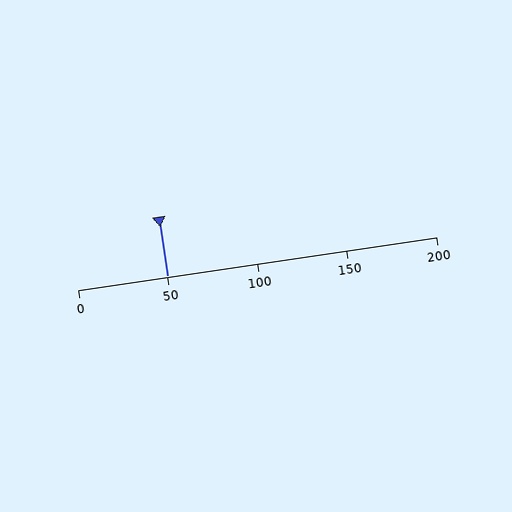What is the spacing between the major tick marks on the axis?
The major ticks are spaced 50 apart.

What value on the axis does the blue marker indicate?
The marker indicates approximately 50.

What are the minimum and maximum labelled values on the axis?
The axis runs from 0 to 200.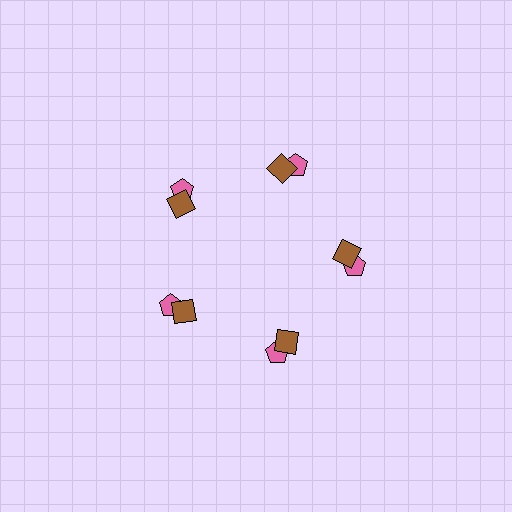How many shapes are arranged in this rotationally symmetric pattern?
There are 10 shapes, arranged in 5 groups of 2.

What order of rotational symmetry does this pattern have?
This pattern has 5-fold rotational symmetry.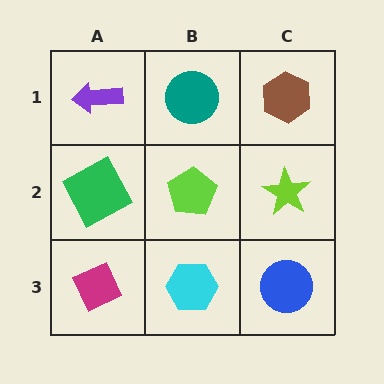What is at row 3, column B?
A cyan hexagon.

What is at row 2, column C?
A lime star.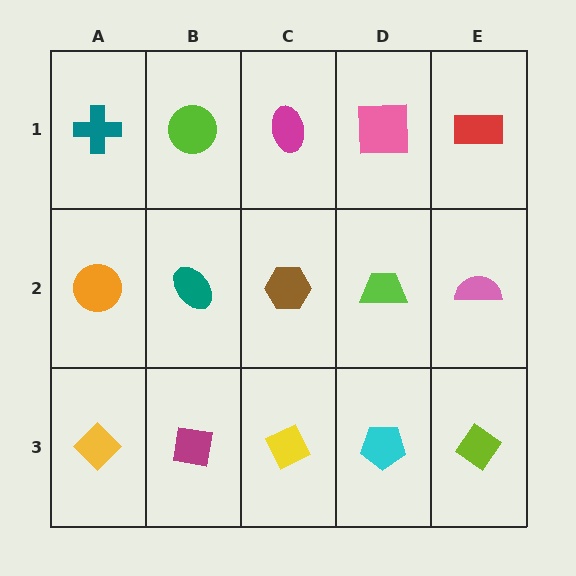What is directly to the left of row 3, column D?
A yellow diamond.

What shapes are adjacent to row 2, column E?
A red rectangle (row 1, column E), a lime diamond (row 3, column E), a lime trapezoid (row 2, column D).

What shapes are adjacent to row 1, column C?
A brown hexagon (row 2, column C), a lime circle (row 1, column B), a pink square (row 1, column D).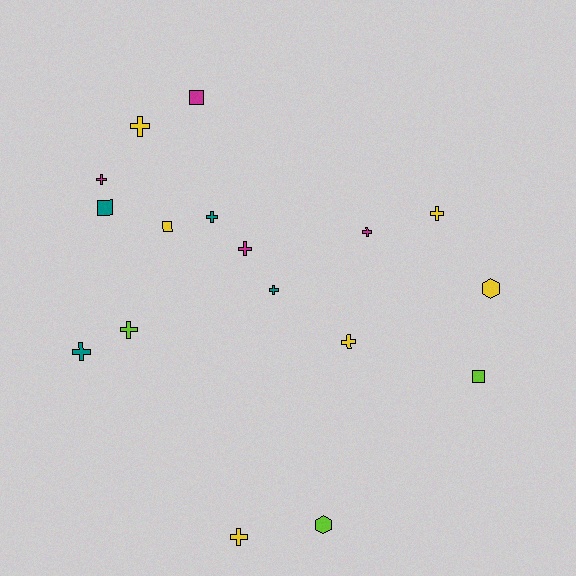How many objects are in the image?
There are 17 objects.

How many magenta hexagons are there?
There are no magenta hexagons.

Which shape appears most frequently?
Cross, with 11 objects.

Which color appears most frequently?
Yellow, with 6 objects.